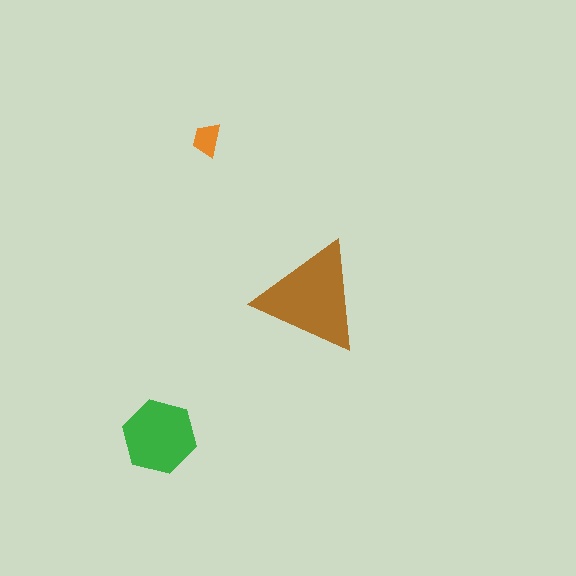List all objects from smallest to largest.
The orange trapezoid, the green hexagon, the brown triangle.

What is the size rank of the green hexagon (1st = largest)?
2nd.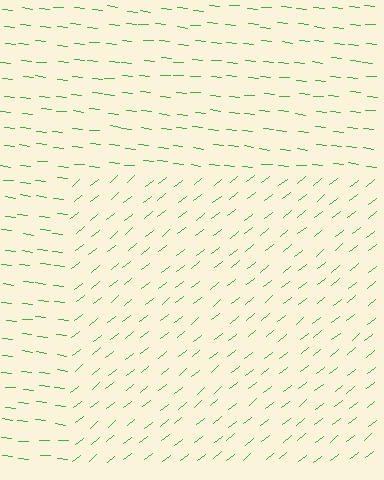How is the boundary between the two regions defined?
The boundary is defined purely by a change in line orientation (approximately 45 degrees difference). All lines are the same color and thickness.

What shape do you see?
I see a rectangle.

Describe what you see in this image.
The image is filled with small green line segments. A rectangle region in the image has lines oriented differently from the surrounding lines, creating a visible texture boundary.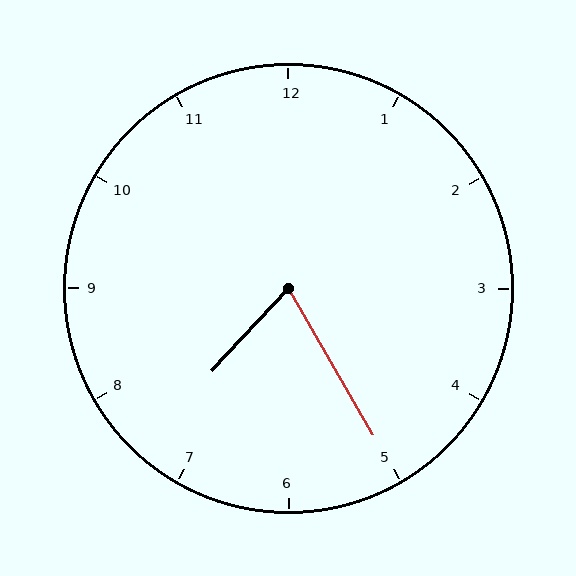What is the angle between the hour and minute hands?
Approximately 72 degrees.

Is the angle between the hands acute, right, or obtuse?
It is acute.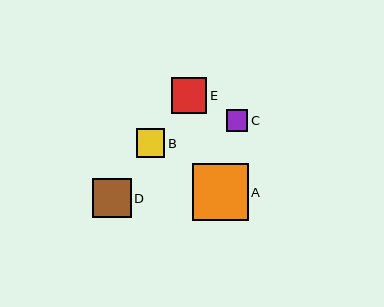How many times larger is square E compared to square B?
Square E is approximately 1.2 times the size of square B.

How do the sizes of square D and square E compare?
Square D and square E are approximately the same size.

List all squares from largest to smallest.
From largest to smallest: A, D, E, B, C.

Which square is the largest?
Square A is the largest with a size of approximately 56 pixels.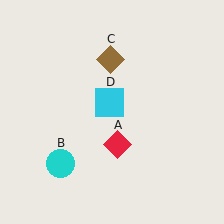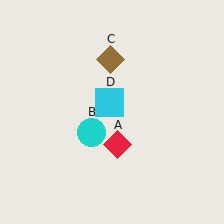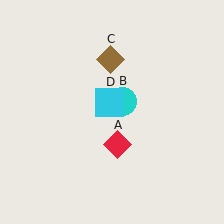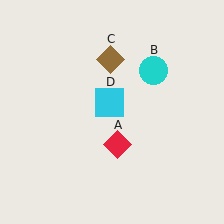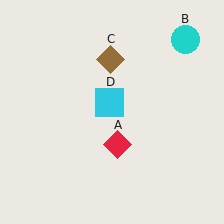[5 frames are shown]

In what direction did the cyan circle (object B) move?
The cyan circle (object B) moved up and to the right.